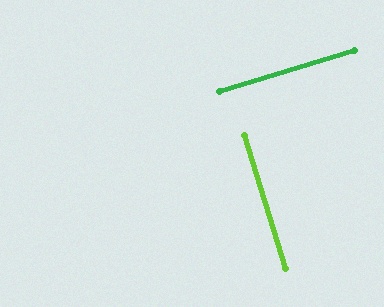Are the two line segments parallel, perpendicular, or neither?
Perpendicular — they meet at approximately 89°.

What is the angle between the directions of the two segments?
Approximately 89 degrees.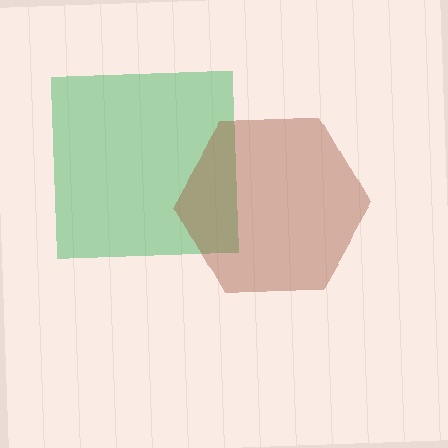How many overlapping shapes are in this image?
There are 2 overlapping shapes in the image.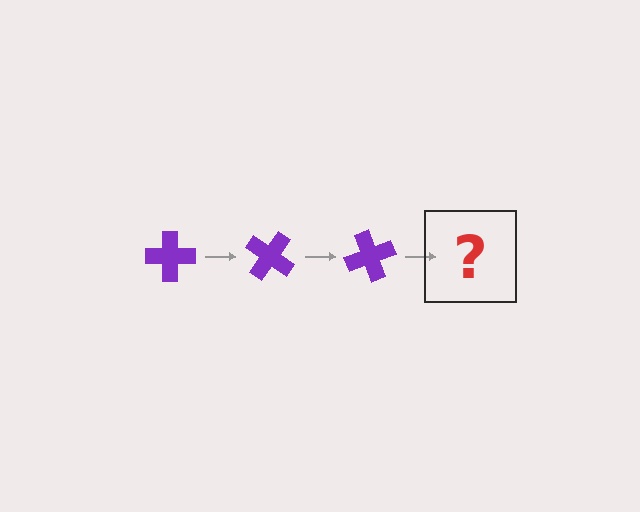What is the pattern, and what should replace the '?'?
The pattern is that the cross rotates 35 degrees each step. The '?' should be a purple cross rotated 105 degrees.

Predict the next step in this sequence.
The next step is a purple cross rotated 105 degrees.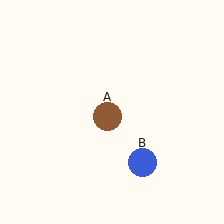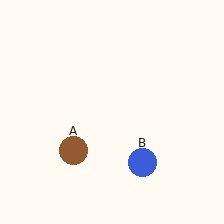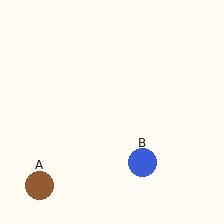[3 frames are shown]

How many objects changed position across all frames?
1 object changed position: brown circle (object A).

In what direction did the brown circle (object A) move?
The brown circle (object A) moved down and to the left.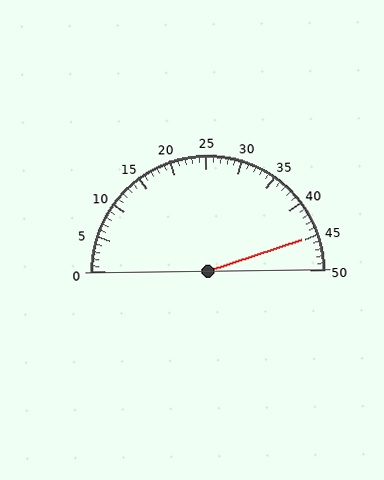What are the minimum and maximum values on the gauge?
The gauge ranges from 0 to 50.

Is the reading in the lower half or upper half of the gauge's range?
The reading is in the upper half of the range (0 to 50).